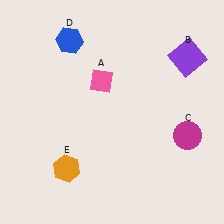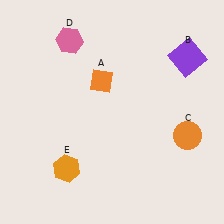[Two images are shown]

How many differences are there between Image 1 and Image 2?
There are 3 differences between the two images.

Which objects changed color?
A changed from pink to orange. C changed from magenta to orange. D changed from blue to pink.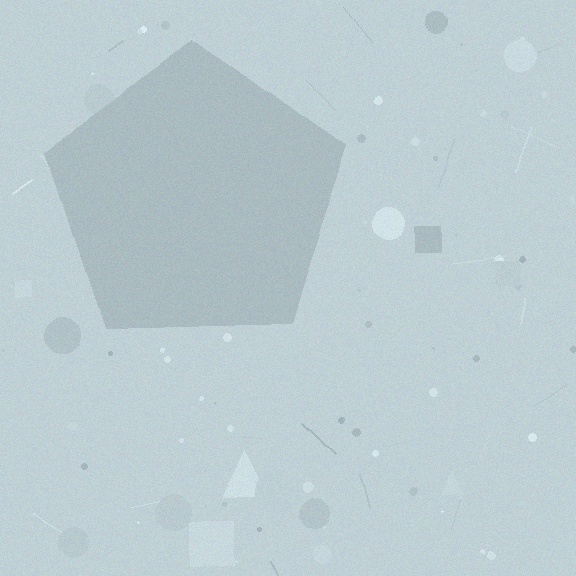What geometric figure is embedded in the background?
A pentagon is embedded in the background.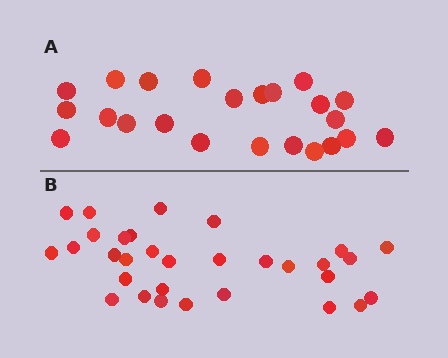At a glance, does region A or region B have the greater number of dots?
Region B (the bottom region) has more dots.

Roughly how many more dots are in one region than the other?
Region B has roughly 8 or so more dots than region A.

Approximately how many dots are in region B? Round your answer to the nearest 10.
About 30 dots. (The exact count is 31, which rounds to 30.)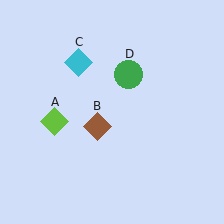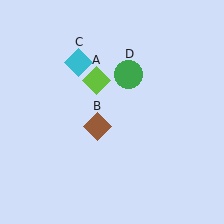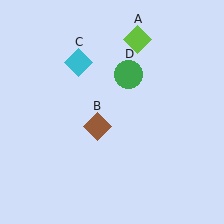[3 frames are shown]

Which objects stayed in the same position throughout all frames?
Brown diamond (object B) and cyan diamond (object C) and green circle (object D) remained stationary.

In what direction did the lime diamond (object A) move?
The lime diamond (object A) moved up and to the right.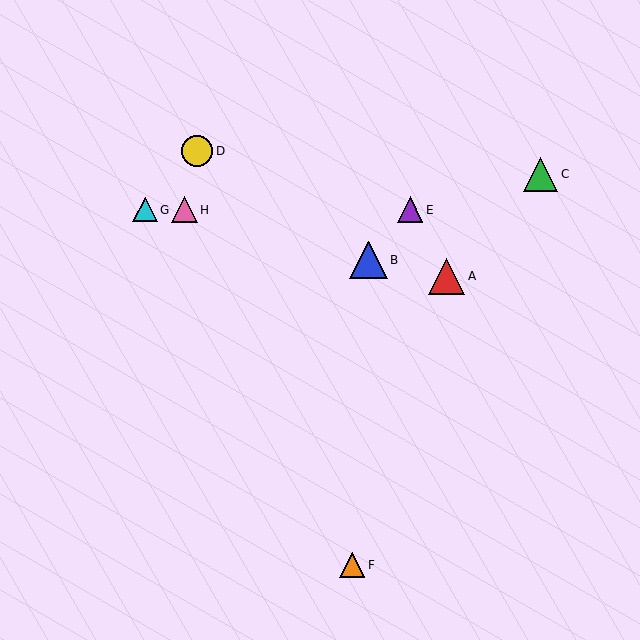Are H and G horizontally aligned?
Yes, both are at y≈210.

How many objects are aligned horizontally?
3 objects (E, G, H) are aligned horizontally.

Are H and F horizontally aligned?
No, H is at y≈210 and F is at y≈565.